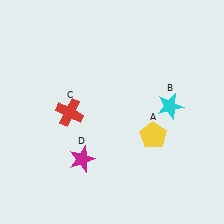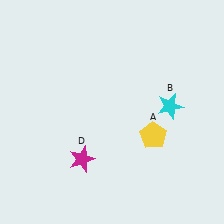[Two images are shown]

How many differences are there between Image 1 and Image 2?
There is 1 difference between the two images.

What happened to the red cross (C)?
The red cross (C) was removed in Image 2. It was in the bottom-left area of Image 1.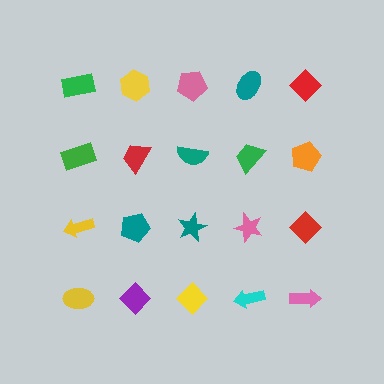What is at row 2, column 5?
An orange pentagon.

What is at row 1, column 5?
A red diamond.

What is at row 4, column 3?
A yellow diamond.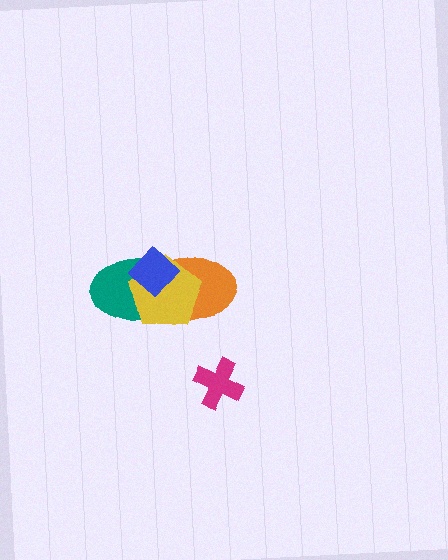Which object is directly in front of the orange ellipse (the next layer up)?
The teal ellipse is directly in front of the orange ellipse.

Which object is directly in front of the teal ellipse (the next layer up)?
The yellow pentagon is directly in front of the teal ellipse.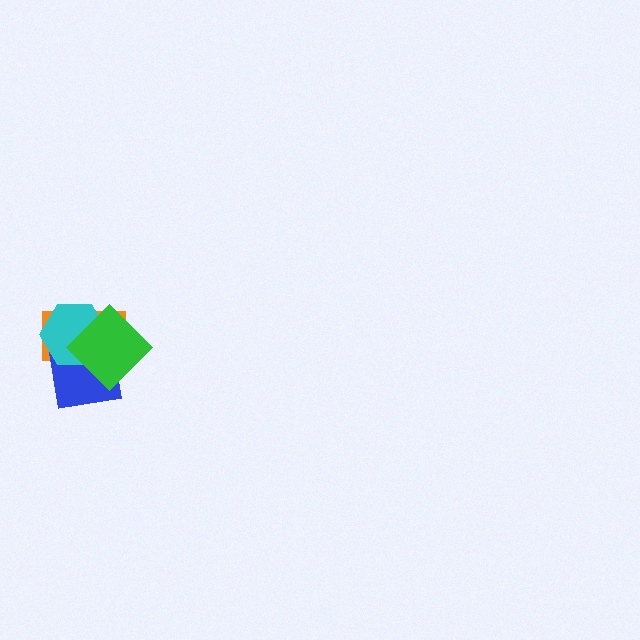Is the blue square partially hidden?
Yes, it is partially covered by another shape.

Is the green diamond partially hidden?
No, no other shape covers it.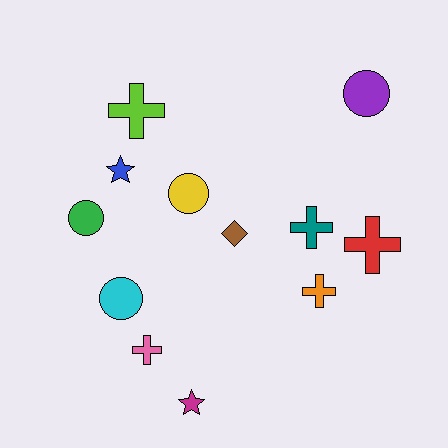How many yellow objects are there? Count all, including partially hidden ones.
There is 1 yellow object.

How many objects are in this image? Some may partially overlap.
There are 12 objects.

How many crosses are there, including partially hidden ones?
There are 5 crosses.